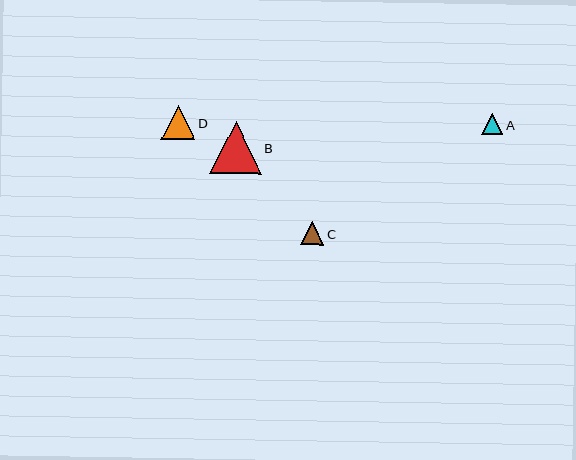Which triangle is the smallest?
Triangle A is the smallest with a size of approximately 21 pixels.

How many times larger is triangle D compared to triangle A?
Triangle D is approximately 1.6 times the size of triangle A.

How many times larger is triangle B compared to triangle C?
Triangle B is approximately 2.2 times the size of triangle C.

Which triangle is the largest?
Triangle B is the largest with a size of approximately 51 pixels.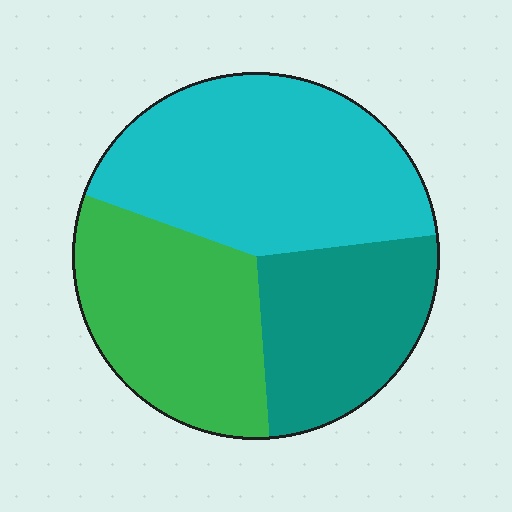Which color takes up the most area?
Cyan, at roughly 45%.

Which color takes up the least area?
Teal, at roughly 25%.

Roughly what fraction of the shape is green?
Green covers roughly 30% of the shape.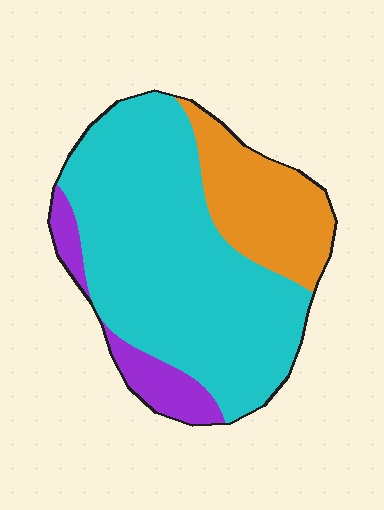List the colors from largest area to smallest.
From largest to smallest: cyan, orange, purple.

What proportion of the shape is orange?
Orange takes up about one fifth (1/5) of the shape.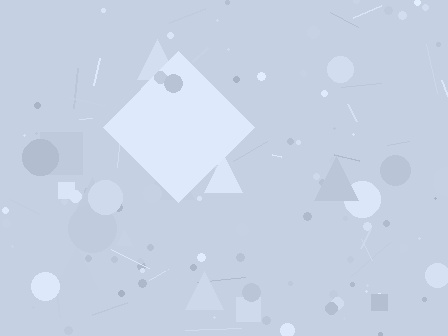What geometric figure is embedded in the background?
A diamond is embedded in the background.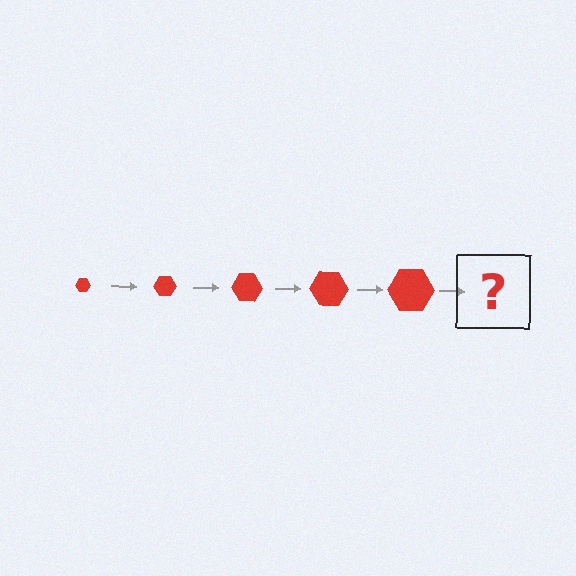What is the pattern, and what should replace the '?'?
The pattern is that the hexagon gets progressively larger each step. The '?' should be a red hexagon, larger than the previous one.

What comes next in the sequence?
The next element should be a red hexagon, larger than the previous one.